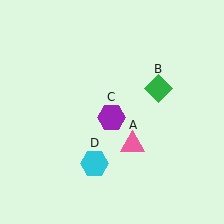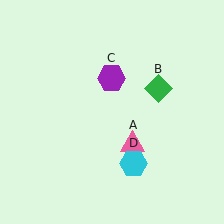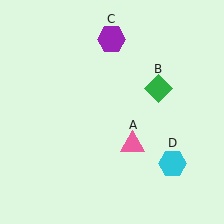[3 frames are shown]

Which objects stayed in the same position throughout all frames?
Pink triangle (object A) and green diamond (object B) remained stationary.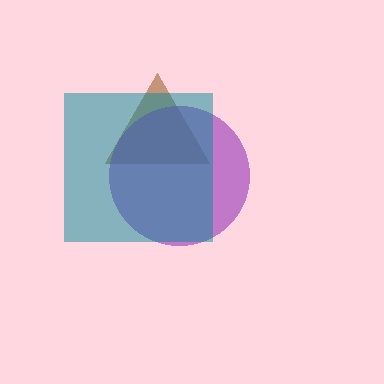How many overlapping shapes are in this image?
There are 3 overlapping shapes in the image.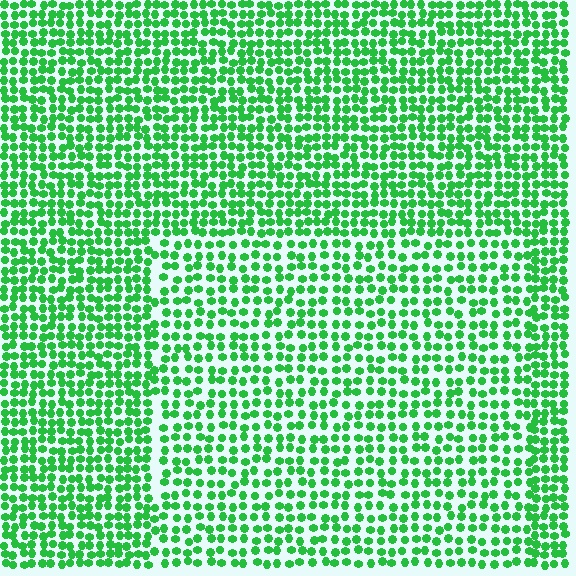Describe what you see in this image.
The image contains small green elements arranged at two different densities. A rectangle-shaped region is visible where the elements are less densely packed than the surrounding area.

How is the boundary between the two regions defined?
The boundary is defined by a change in element density (approximately 1.4x ratio). All elements are the same color, size, and shape.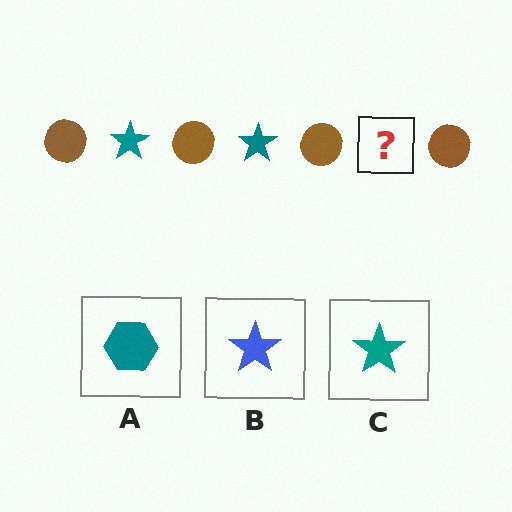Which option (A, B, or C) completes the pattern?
C.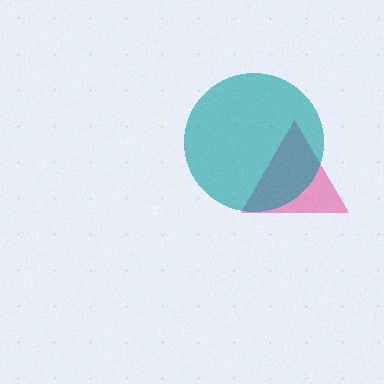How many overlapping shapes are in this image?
There are 2 overlapping shapes in the image.